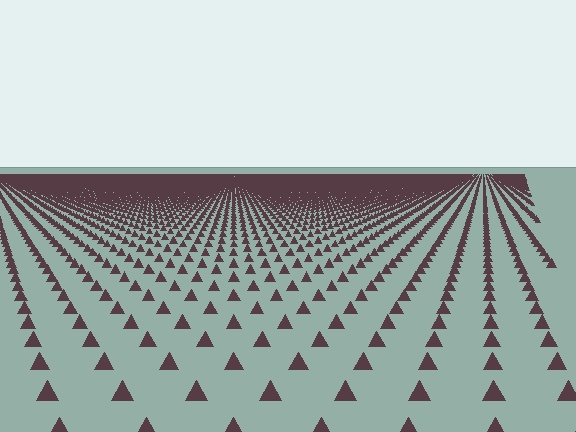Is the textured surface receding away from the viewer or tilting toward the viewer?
The surface is receding away from the viewer. Texture elements get smaller and denser toward the top.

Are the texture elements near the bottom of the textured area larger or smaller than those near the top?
Larger. Near the bottom, elements are closer to the viewer and appear at a bigger on-screen size.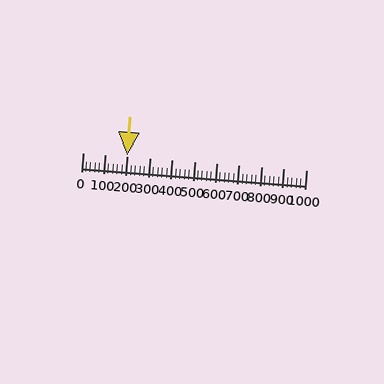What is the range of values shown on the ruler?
The ruler shows values from 0 to 1000.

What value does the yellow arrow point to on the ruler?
The yellow arrow points to approximately 200.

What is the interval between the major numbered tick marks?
The major tick marks are spaced 100 units apart.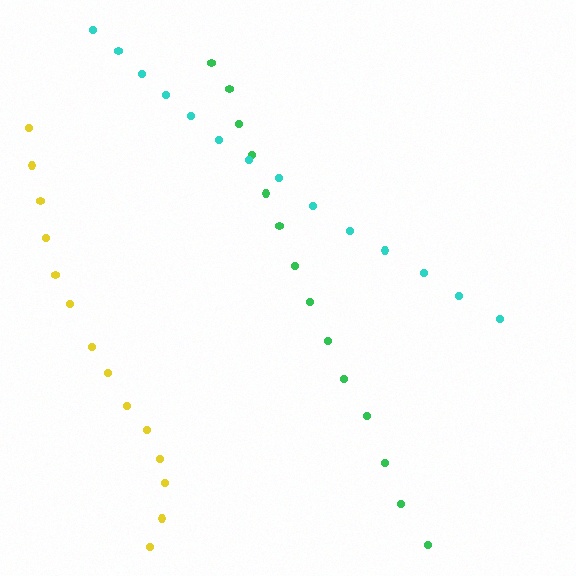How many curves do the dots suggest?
There are 3 distinct paths.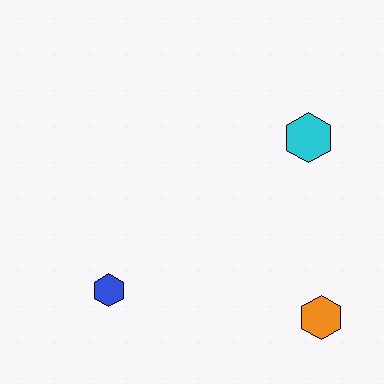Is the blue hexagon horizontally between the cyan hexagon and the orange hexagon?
No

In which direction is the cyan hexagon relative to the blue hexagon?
The cyan hexagon is to the right of the blue hexagon.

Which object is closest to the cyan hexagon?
The orange hexagon is closest to the cyan hexagon.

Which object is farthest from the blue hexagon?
The cyan hexagon is farthest from the blue hexagon.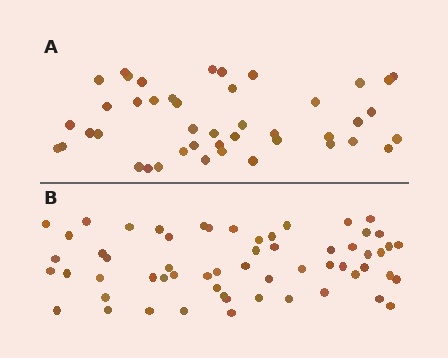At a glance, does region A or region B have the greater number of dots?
Region B (the bottom region) has more dots.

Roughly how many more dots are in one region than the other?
Region B has approximately 15 more dots than region A.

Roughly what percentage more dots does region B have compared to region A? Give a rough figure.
About 35% more.